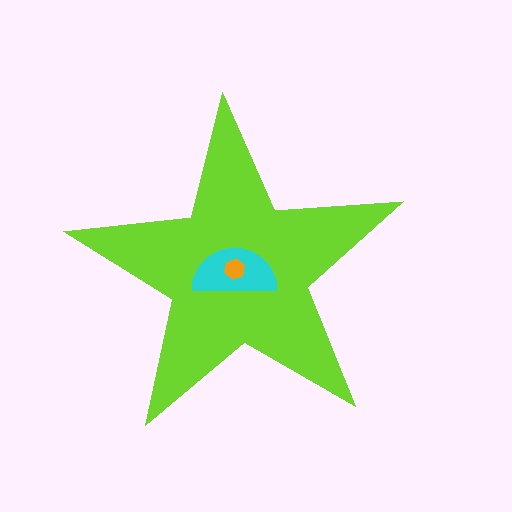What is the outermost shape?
The lime star.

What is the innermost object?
The orange hexagon.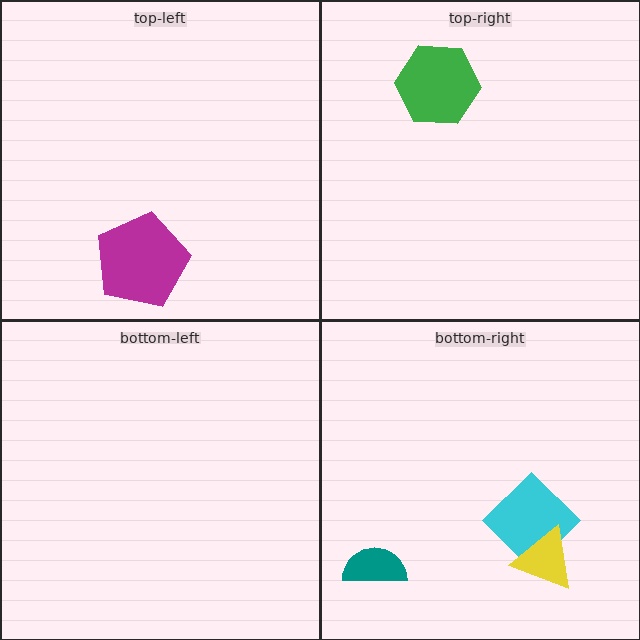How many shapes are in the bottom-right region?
3.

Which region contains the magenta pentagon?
The top-left region.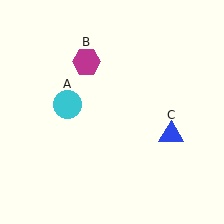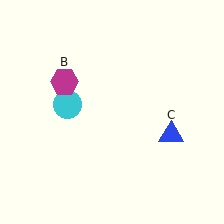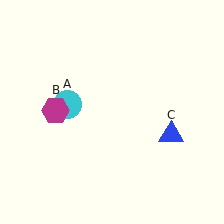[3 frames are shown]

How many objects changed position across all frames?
1 object changed position: magenta hexagon (object B).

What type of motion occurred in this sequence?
The magenta hexagon (object B) rotated counterclockwise around the center of the scene.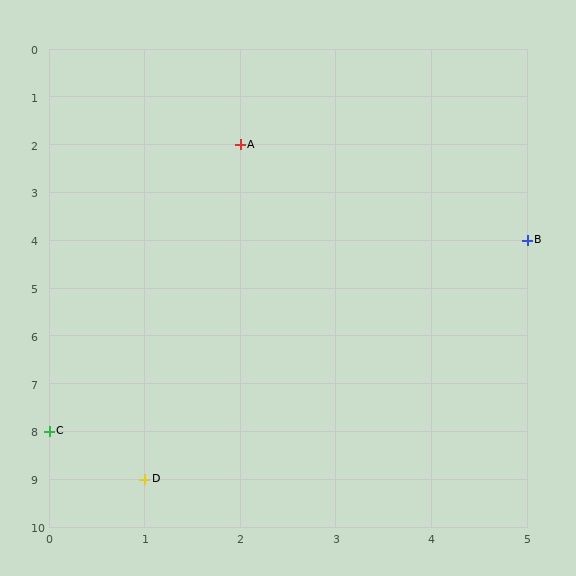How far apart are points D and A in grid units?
Points D and A are 1 column and 7 rows apart (about 7.1 grid units diagonally).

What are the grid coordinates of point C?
Point C is at grid coordinates (0, 8).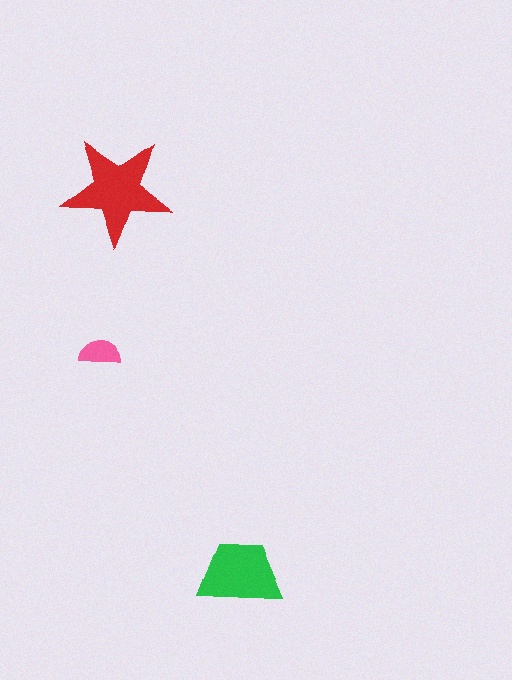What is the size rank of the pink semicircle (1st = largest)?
3rd.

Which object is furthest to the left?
The pink semicircle is leftmost.